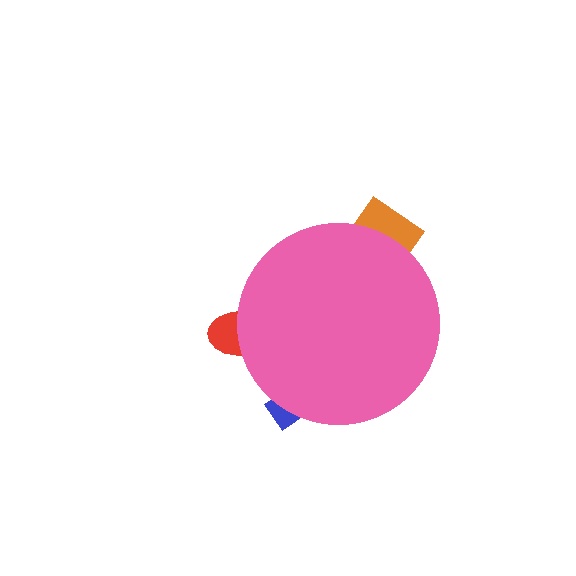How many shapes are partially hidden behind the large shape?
3 shapes are partially hidden.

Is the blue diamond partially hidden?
Yes, the blue diamond is partially hidden behind the pink circle.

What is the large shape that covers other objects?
A pink circle.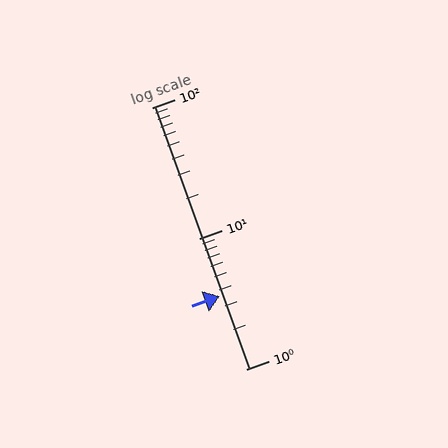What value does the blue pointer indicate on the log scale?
The pointer indicates approximately 3.6.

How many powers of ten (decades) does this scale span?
The scale spans 2 decades, from 1 to 100.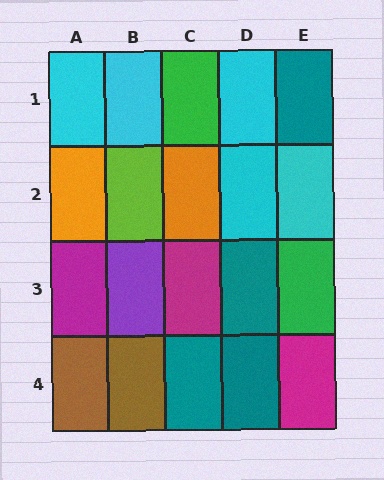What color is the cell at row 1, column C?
Green.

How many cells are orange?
2 cells are orange.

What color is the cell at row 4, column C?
Teal.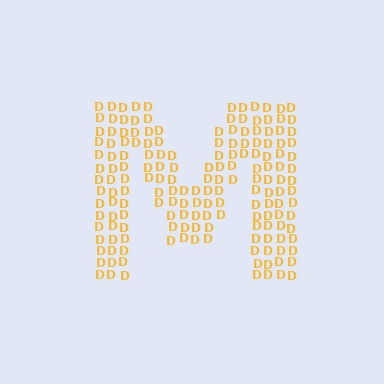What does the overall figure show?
The overall figure shows the letter M.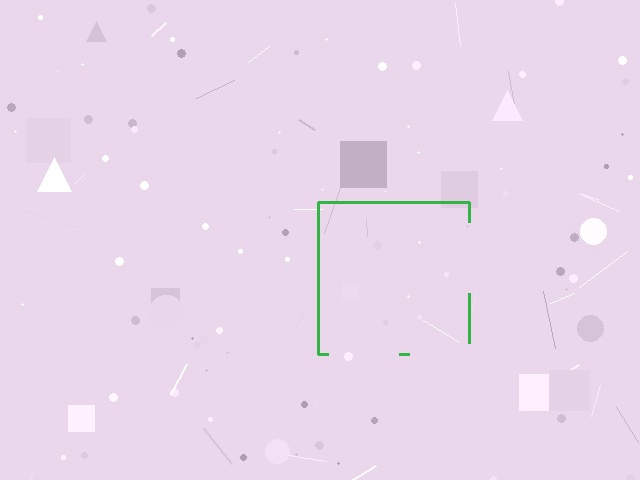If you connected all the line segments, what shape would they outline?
They would outline a square.